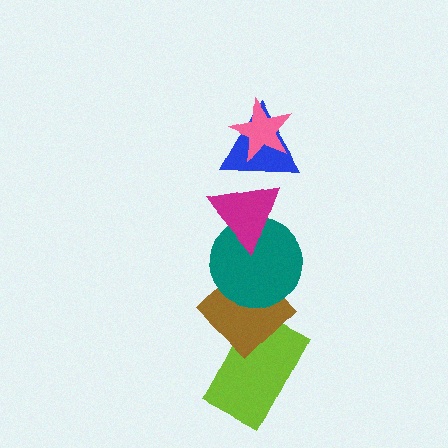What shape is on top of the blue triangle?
The pink star is on top of the blue triangle.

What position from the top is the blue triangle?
The blue triangle is 2nd from the top.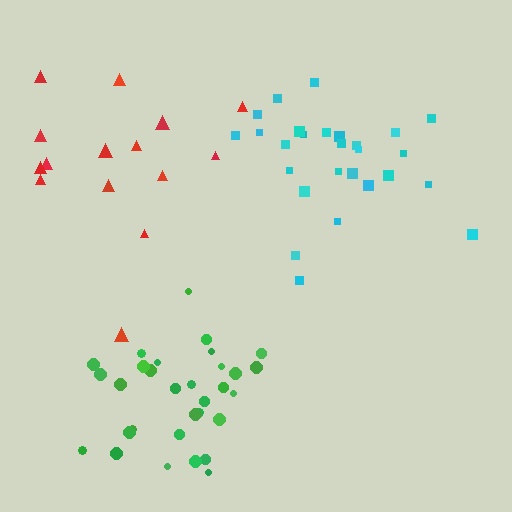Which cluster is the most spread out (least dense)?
Red.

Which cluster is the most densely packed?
Green.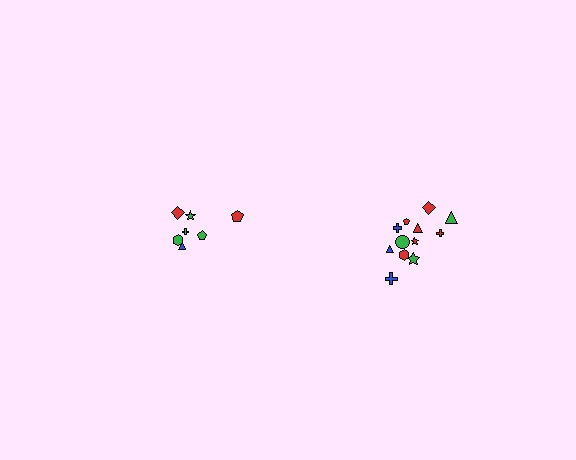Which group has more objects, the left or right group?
The right group.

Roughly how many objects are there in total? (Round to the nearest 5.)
Roughly 20 objects in total.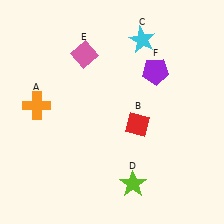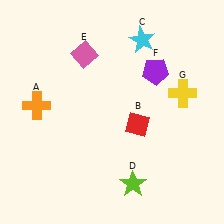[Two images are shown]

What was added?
A yellow cross (G) was added in Image 2.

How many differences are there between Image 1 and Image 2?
There is 1 difference between the two images.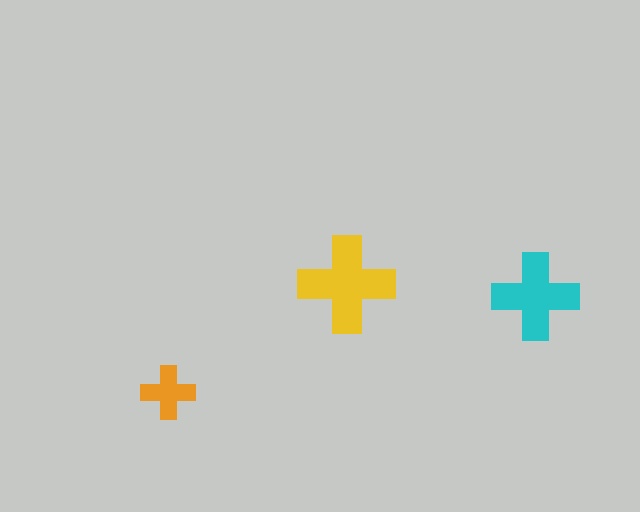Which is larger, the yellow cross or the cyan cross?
The yellow one.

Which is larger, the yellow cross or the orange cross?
The yellow one.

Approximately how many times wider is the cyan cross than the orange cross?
About 1.5 times wider.